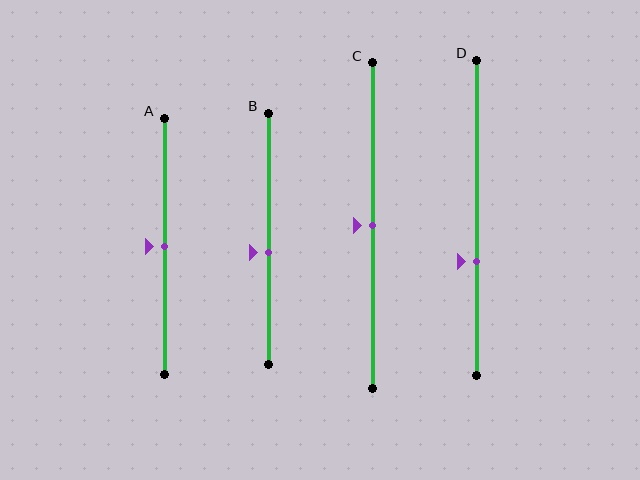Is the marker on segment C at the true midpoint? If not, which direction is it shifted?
Yes, the marker on segment C is at the true midpoint.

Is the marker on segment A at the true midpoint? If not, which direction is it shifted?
Yes, the marker on segment A is at the true midpoint.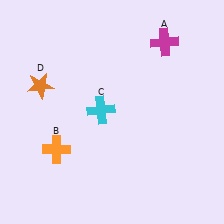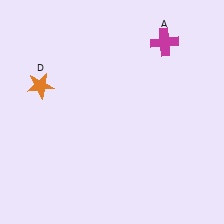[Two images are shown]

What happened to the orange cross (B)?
The orange cross (B) was removed in Image 2. It was in the bottom-left area of Image 1.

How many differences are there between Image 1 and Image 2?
There are 2 differences between the two images.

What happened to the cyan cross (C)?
The cyan cross (C) was removed in Image 2. It was in the top-left area of Image 1.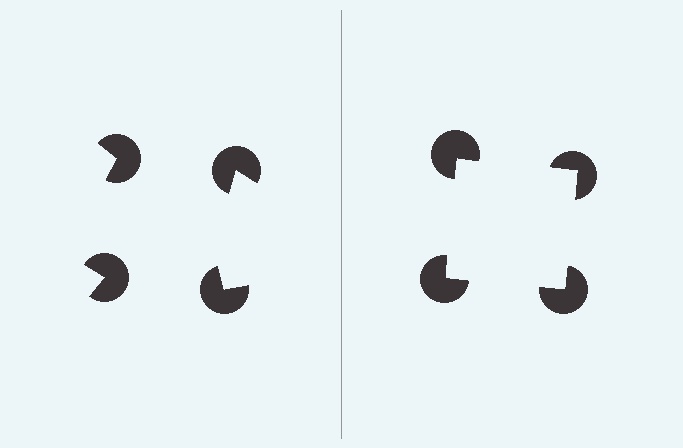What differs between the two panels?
The pac-man discs are positioned identically on both sides; only the wedge orientations differ. On the right they align to a square; on the left they are misaligned.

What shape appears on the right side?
An illusory square.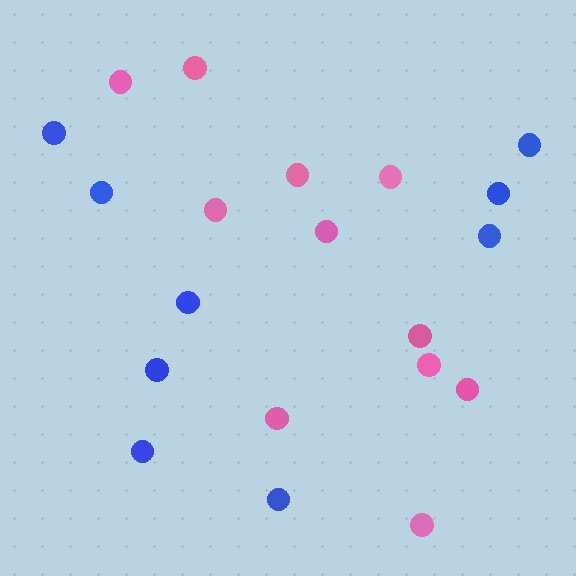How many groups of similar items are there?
There are 2 groups: one group of pink circles (11) and one group of blue circles (9).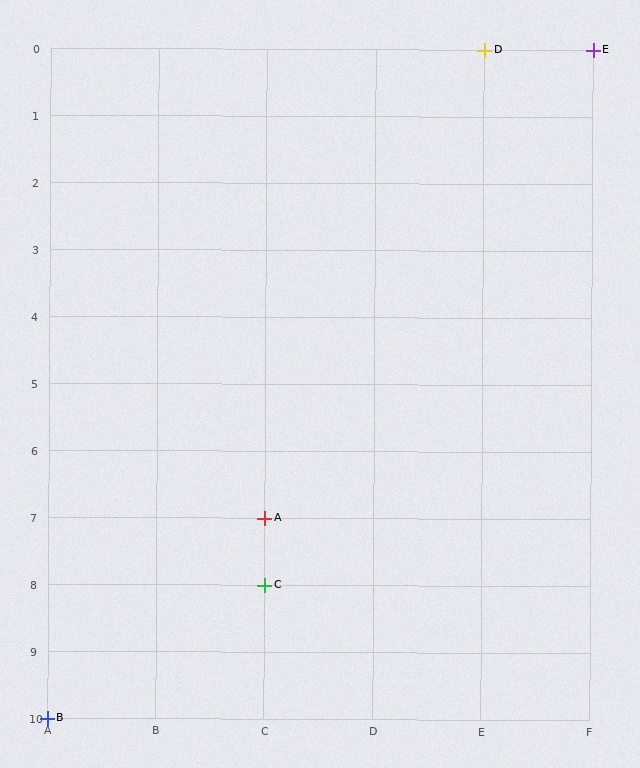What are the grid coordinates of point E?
Point E is at grid coordinates (F, 0).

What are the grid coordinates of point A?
Point A is at grid coordinates (C, 7).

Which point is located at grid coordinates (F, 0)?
Point E is at (F, 0).